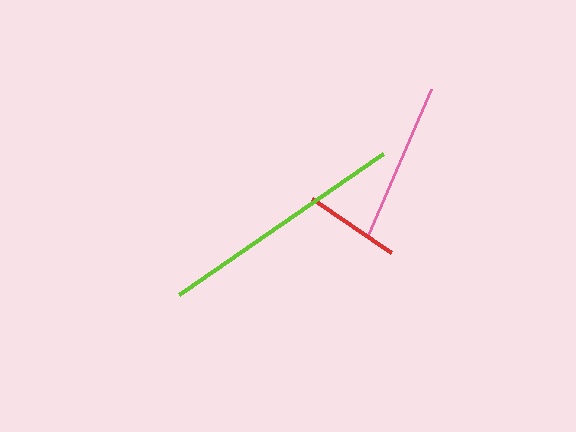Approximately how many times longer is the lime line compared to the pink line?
The lime line is approximately 1.6 times the length of the pink line.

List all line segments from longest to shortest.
From longest to shortest: lime, pink, red.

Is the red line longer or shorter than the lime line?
The lime line is longer than the red line.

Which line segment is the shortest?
The red line is the shortest at approximately 96 pixels.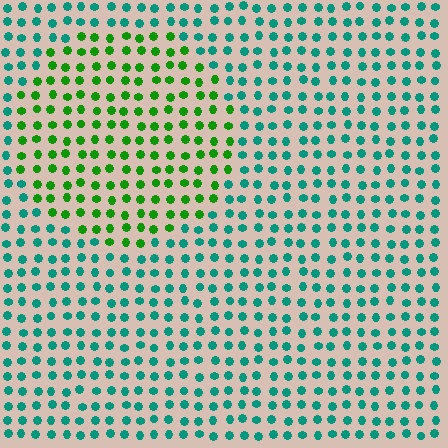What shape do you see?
I see a circle.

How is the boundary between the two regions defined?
The boundary is defined purely by a slight shift in hue (about 53 degrees). Spacing, size, and orientation are identical on both sides.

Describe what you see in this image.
The image is filled with small teal elements in a uniform arrangement. A circle-shaped region is visible where the elements are tinted to a slightly different hue, forming a subtle color boundary.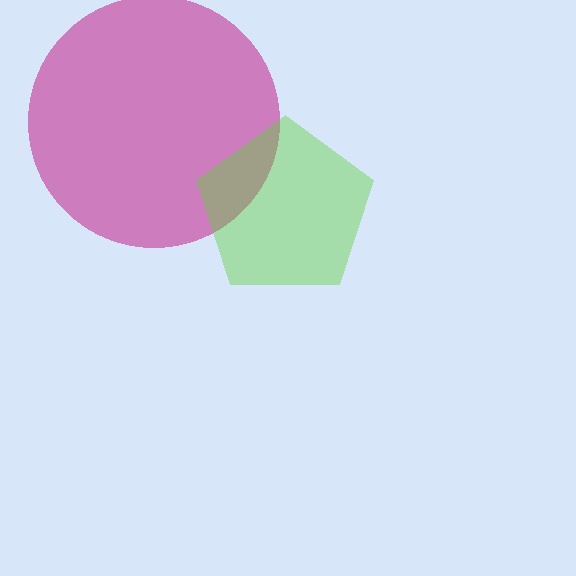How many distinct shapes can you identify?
There are 2 distinct shapes: a magenta circle, a lime pentagon.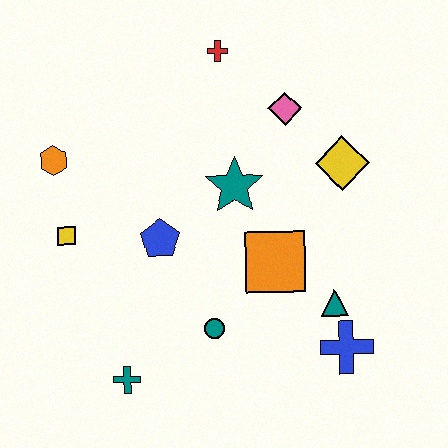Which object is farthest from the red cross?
The teal cross is farthest from the red cross.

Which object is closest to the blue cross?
The teal triangle is closest to the blue cross.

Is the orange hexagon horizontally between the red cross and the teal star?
No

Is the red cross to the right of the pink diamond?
No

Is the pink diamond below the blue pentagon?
No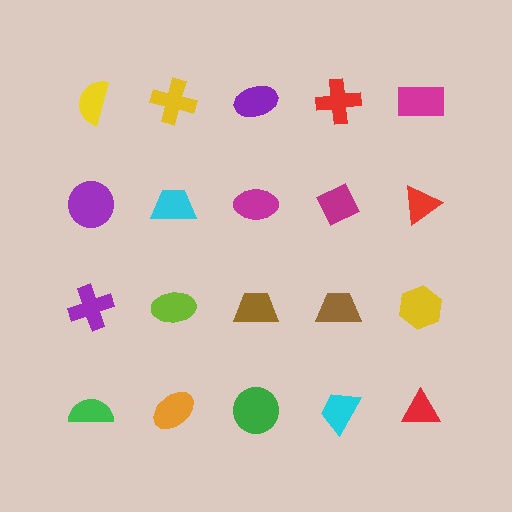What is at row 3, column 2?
A lime ellipse.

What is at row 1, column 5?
A magenta rectangle.